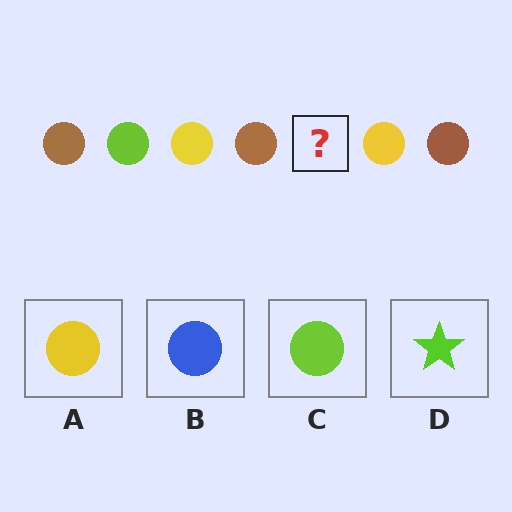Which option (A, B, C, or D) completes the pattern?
C.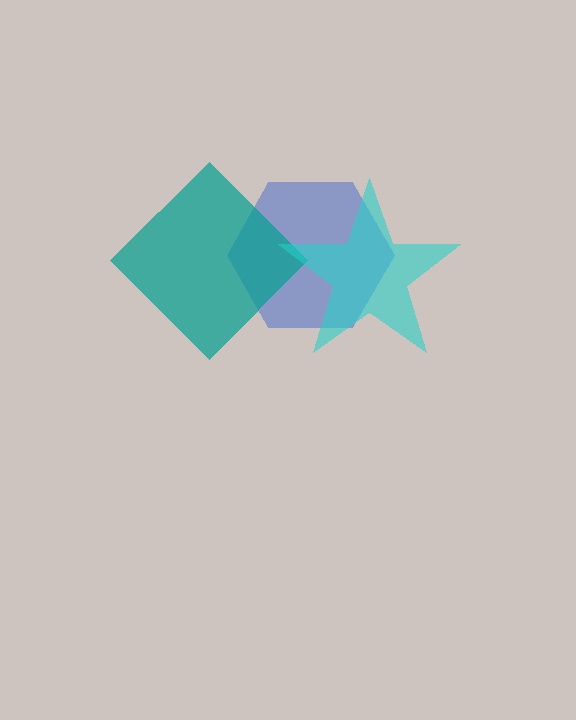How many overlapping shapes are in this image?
There are 3 overlapping shapes in the image.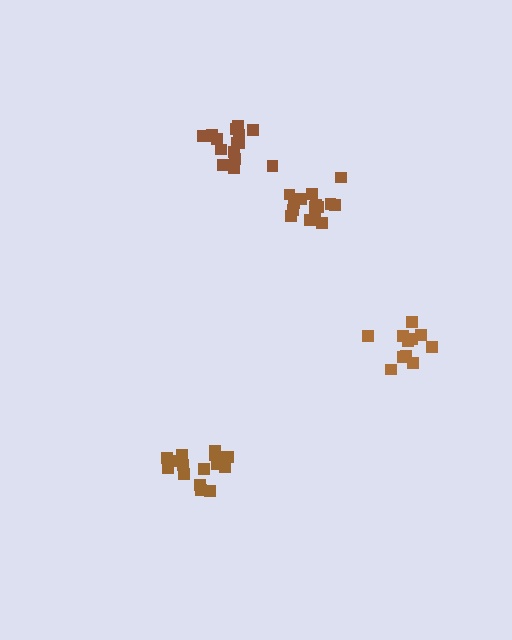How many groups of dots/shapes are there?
There are 4 groups.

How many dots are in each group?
Group 1: 15 dots, Group 2: 16 dots, Group 3: 16 dots, Group 4: 12 dots (59 total).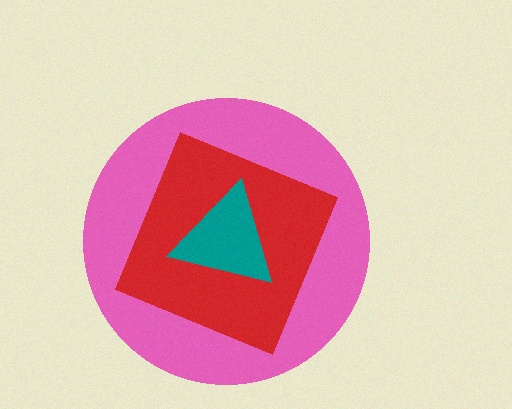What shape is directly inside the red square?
The teal triangle.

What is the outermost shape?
The pink circle.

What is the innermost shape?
The teal triangle.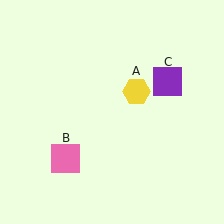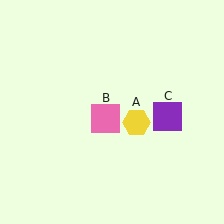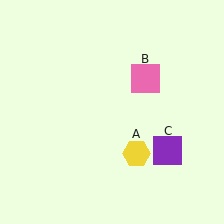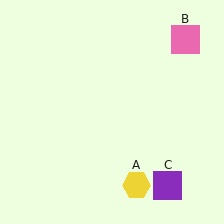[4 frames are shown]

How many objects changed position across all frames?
3 objects changed position: yellow hexagon (object A), pink square (object B), purple square (object C).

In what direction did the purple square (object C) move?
The purple square (object C) moved down.